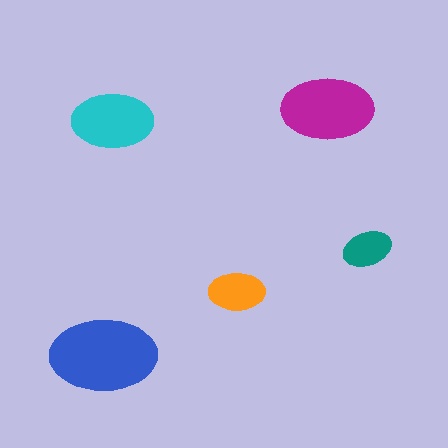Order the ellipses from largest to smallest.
the blue one, the magenta one, the cyan one, the orange one, the teal one.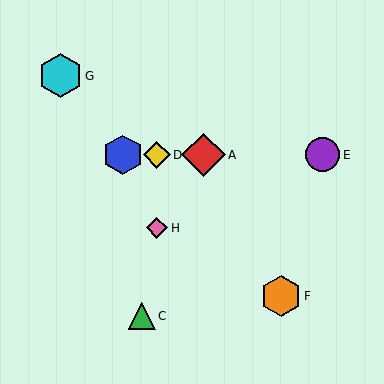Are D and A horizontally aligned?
Yes, both are at y≈155.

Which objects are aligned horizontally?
Objects A, B, D, E are aligned horizontally.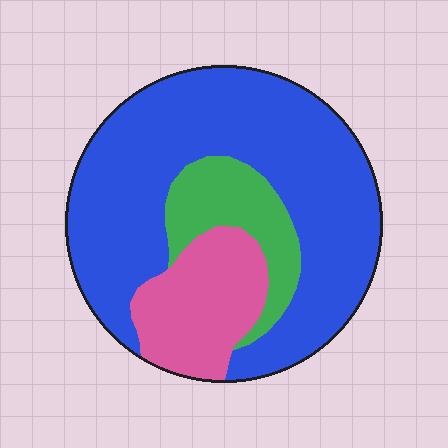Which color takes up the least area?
Green, at roughly 15%.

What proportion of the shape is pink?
Pink covers around 20% of the shape.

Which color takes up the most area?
Blue, at roughly 65%.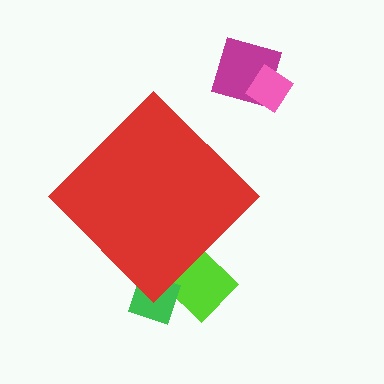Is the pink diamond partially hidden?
No, the pink diamond is fully visible.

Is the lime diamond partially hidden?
Yes, the lime diamond is partially hidden behind the red diamond.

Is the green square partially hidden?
Yes, the green square is partially hidden behind the red diamond.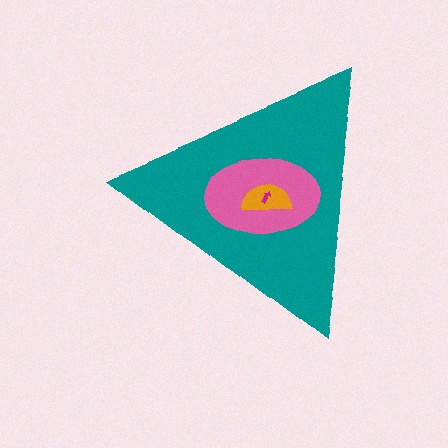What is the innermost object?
The magenta arrow.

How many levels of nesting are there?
4.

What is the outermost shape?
The teal triangle.